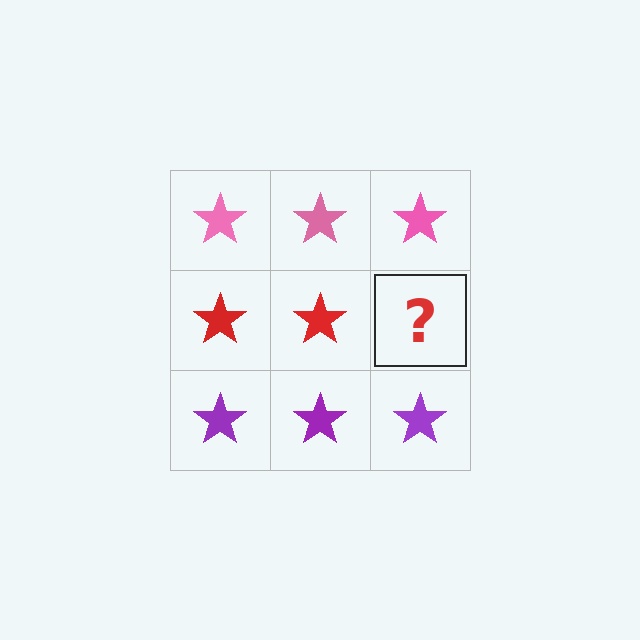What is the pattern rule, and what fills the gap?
The rule is that each row has a consistent color. The gap should be filled with a red star.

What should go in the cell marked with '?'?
The missing cell should contain a red star.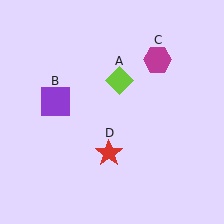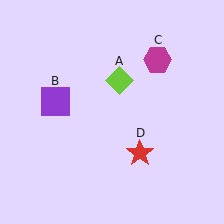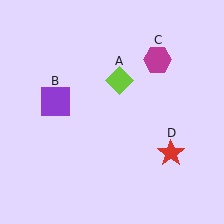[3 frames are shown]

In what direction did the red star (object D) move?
The red star (object D) moved right.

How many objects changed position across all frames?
1 object changed position: red star (object D).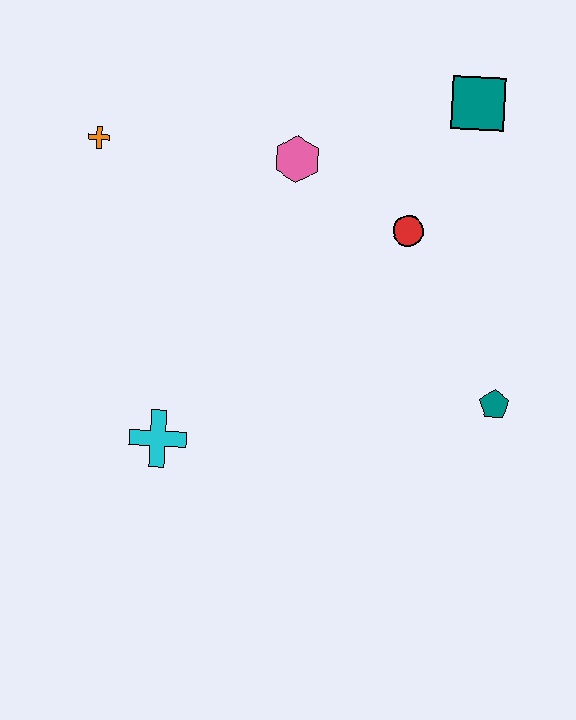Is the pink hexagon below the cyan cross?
No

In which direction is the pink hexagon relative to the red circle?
The pink hexagon is to the left of the red circle.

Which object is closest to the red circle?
The pink hexagon is closest to the red circle.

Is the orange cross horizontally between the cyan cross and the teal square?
No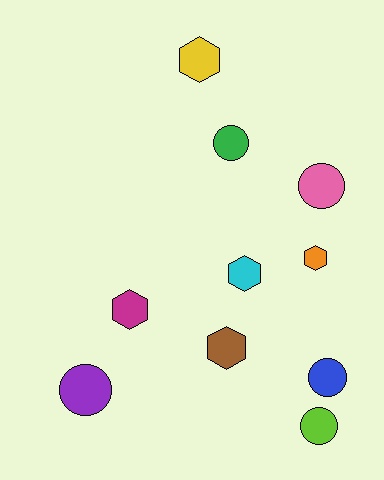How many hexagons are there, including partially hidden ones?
There are 5 hexagons.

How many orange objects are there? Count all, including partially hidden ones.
There is 1 orange object.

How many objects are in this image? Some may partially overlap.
There are 10 objects.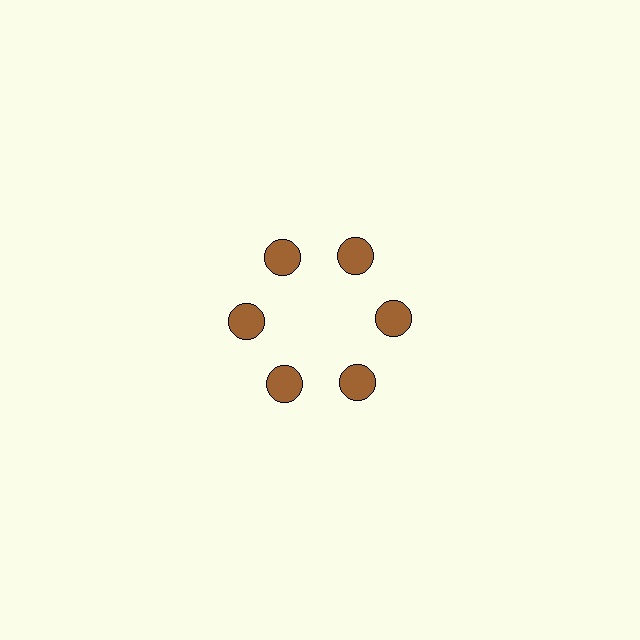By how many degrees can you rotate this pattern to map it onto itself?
The pattern maps onto itself every 60 degrees of rotation.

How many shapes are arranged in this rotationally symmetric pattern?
There are 6 shapes, arranged in 6 groups of 1.